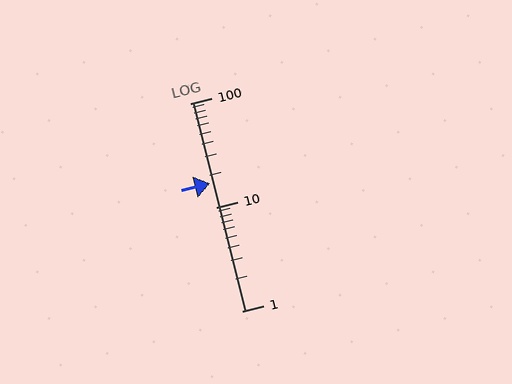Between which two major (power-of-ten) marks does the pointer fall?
The pointer is between 10 and 100.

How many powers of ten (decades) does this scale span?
The scale spans 2 decades, from 1 to 100.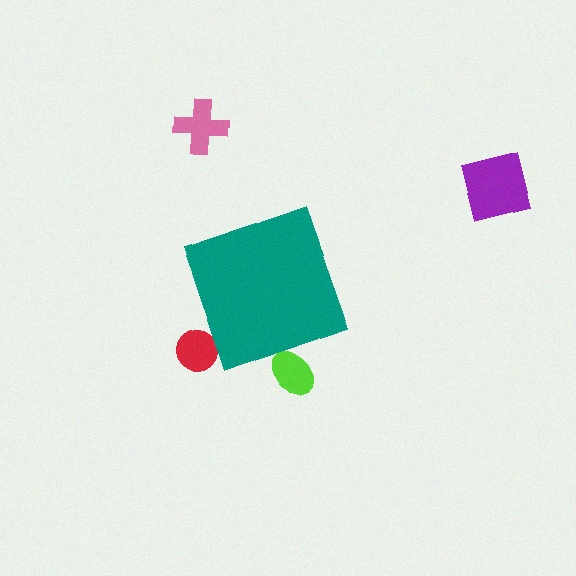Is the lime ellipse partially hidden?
Yes, the lime ellipse is partially hidden behind the teal diamond.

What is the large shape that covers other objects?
A teal diamond.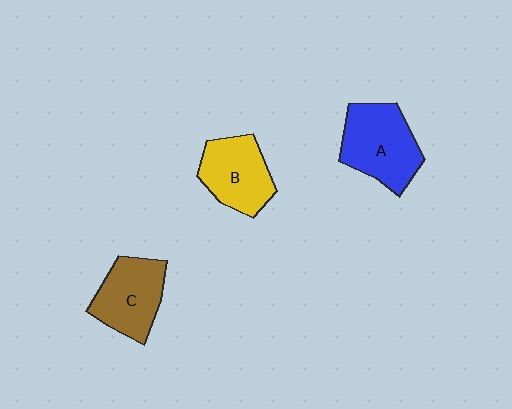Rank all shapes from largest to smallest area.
From largest to smallest: A (blue), C (brown), B (yellow).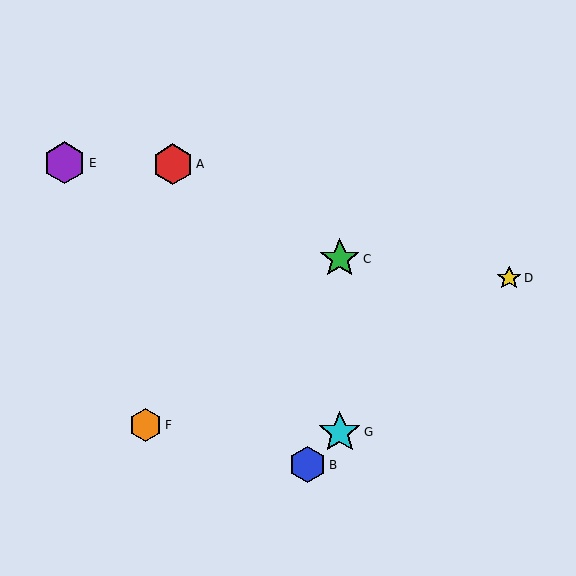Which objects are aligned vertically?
Objects C, G are aligned vertically.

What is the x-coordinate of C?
Object C is at x≈340.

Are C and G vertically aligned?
Yes, both are at x≈340.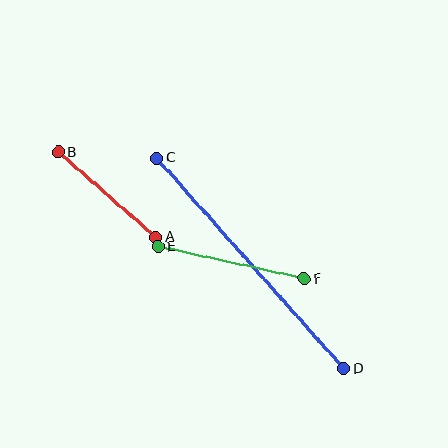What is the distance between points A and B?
The distance is approximately 130 pixels.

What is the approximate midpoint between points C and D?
The midpoint is at approximately (250, 263) pixels.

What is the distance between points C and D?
The distance is approximately 281 pixels.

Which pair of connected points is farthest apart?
Points C and D are farthest apart.